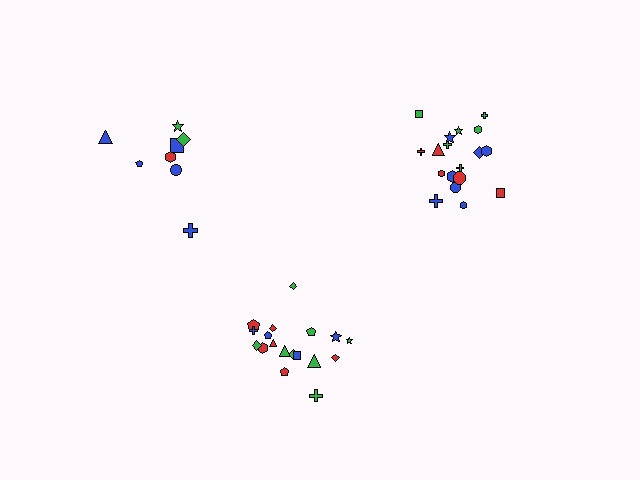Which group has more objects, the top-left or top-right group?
The top-right group.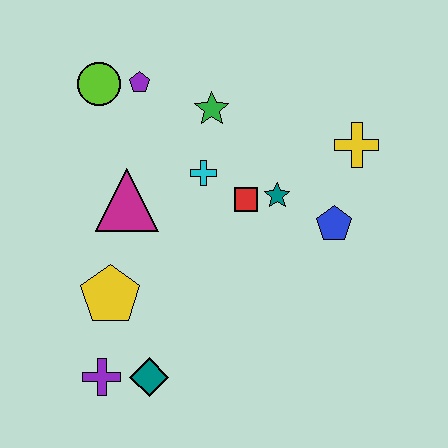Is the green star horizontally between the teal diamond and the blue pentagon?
Yes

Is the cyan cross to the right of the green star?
No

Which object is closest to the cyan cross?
The red square is closest to the cyan cross.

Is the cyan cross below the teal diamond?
No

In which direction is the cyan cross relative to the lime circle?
The cyan cross is to the right of the lime circle.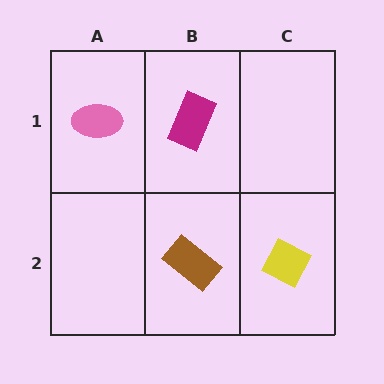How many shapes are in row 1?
2 shapes.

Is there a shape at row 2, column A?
No, that cell is empty.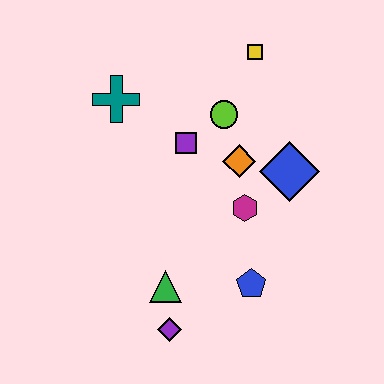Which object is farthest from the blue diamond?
The purple diamond is farthest from the blue diamond.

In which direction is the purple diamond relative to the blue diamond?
The purple diamond is below the blue diamond.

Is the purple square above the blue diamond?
Yes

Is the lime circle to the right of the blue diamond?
No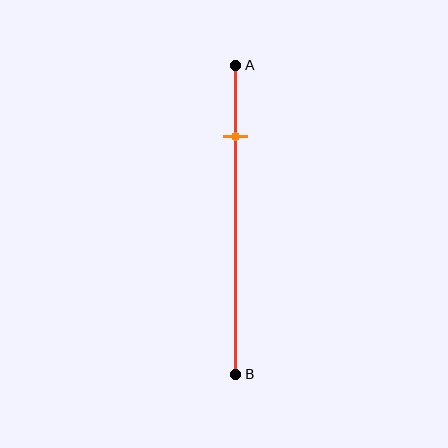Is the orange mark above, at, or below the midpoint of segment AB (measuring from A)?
The orange mark is above the midpoint of segment AB.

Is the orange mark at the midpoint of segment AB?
No, the mark is at about 25% from A, not at the 50% midpoint.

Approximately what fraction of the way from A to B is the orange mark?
The orange mark is approximately 25% of the way from A to B.